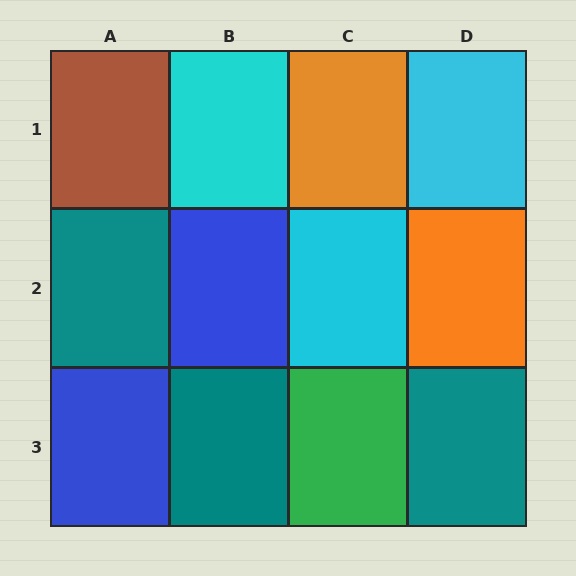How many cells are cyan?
3 cells are cyan.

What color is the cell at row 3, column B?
Teal.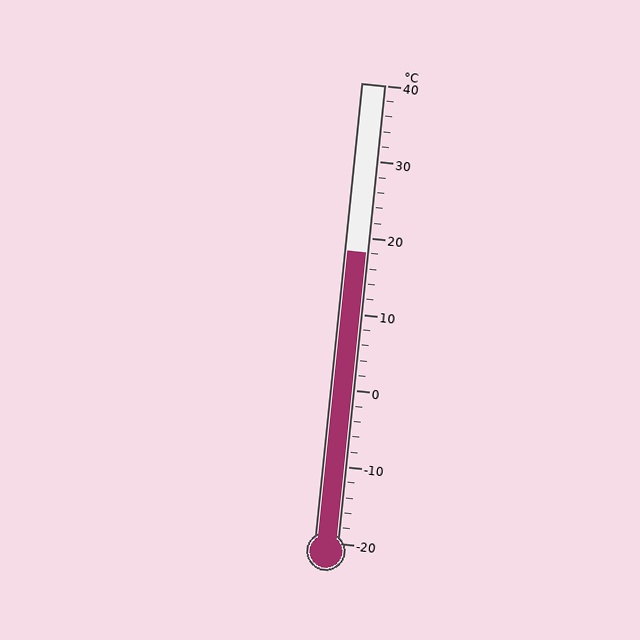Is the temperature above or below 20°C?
The temperature is below 20°C.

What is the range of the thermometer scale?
The thermometer scale ranges from -20°C to 40°C.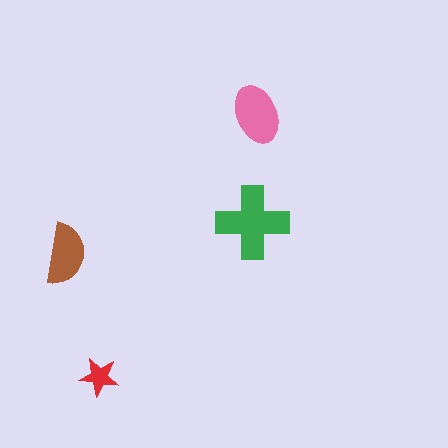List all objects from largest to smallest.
The green cross, the pink ellipse, the brown semicircle, the red star.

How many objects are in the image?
There are 4 objects in the image.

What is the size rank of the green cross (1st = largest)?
1st.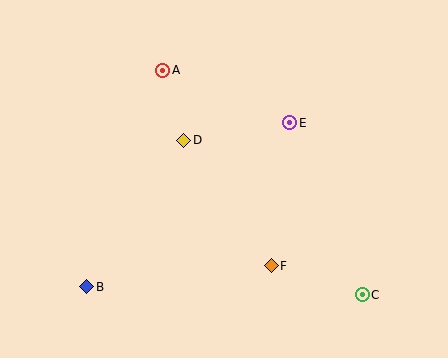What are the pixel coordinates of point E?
Point E is at (290, 123).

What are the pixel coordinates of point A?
Point A is at (163, 70).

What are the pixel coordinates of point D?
Point D is at (184, 140).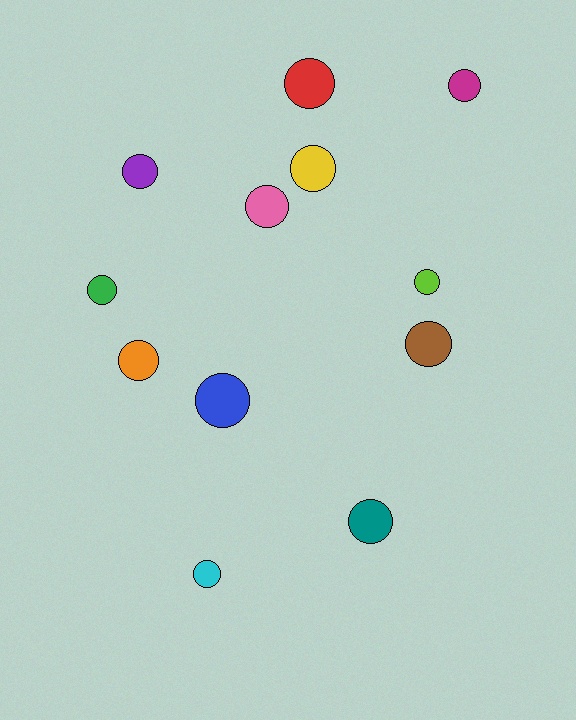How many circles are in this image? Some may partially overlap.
There are 12 circles.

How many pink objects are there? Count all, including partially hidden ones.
There is 1 pink object.